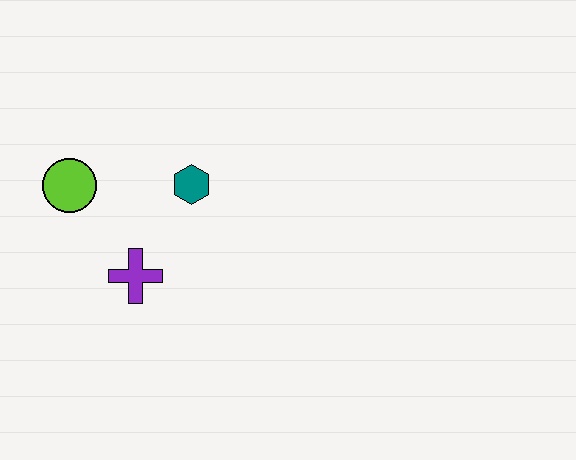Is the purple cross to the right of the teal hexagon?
No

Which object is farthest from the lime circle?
The teal hexagon is farthest from the lime circle.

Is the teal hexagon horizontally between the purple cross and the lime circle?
No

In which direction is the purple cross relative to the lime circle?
The purple cross is below the lime circle.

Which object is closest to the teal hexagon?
The purple cross is closest to the teal hexagon.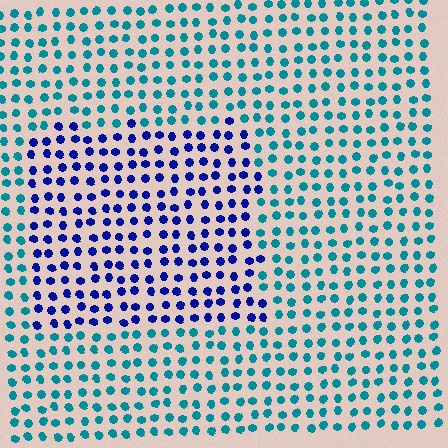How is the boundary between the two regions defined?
The boundary is defined purely by a slight shift in hue (about 49 degrees). Spacing, size, and orientation are identical on both sides.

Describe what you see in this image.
The image is filled with small teal elements in a uniform arrangement. A rectangle-shaped region is visible where the elements are tinted to a slightly different hue, forming a subtle color boundary.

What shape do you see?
I see a rectangle.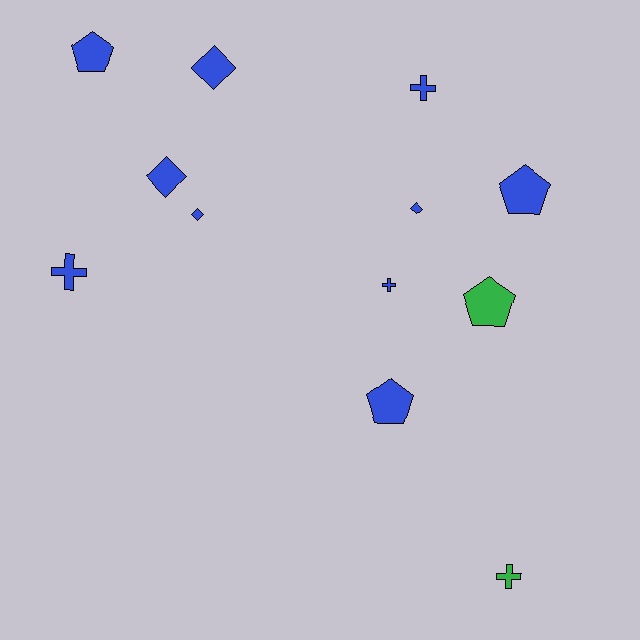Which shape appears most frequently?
Diamond, with 4 objects.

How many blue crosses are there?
There are 3 blue crosses.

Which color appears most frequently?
Blue, with 10 objects.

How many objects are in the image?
There are 12 objects.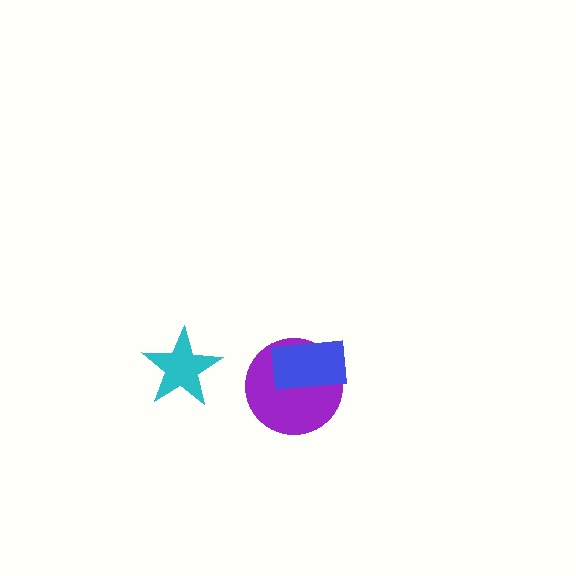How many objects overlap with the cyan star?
0 objects overlap with the cyan star.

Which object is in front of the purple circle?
The blue rectangle is in front of the purple circle.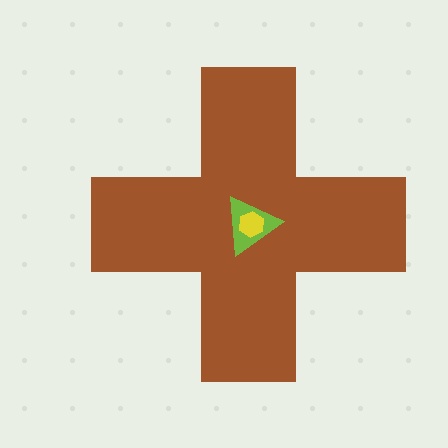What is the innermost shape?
The yellow hexagon.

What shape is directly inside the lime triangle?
The yellow hexagon.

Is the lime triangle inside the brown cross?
Yes.